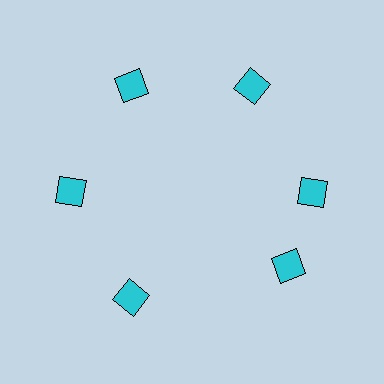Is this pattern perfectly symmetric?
No. The 6 cyan diamonds are arranged in a ring, but one element near the 5 o'clock position is rotated out of alignment along the ring, breaking the 6-fold rotational symmetry.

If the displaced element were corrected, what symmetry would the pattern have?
It would have 6-fold rotational symmetry — the pattern would map onto itself every 60 degrees.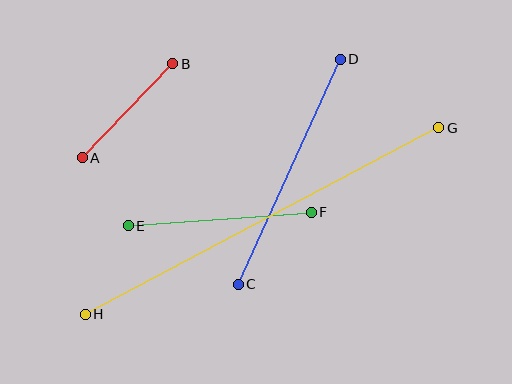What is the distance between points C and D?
The distance is approximately 248 pixels.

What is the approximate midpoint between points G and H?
The midpoint is at approximately (262, 221) pixels.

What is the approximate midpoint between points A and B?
The midpoint is at approximately (128, 111) pixels.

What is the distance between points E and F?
The distance is approximately 184 pixels.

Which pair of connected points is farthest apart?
Points G and H are farthest apart.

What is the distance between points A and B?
The distance is approximately 130 pixels.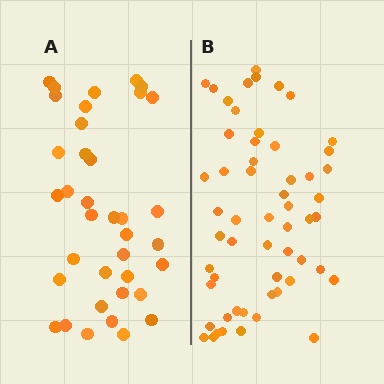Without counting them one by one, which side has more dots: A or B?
Region B (the right region) has more dots.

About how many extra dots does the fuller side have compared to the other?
Region B has approximately 20 more dots than region A.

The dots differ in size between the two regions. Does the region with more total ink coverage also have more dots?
No. Region A has more total ink coverage because its dots are larger, but region B actually contains more individual dots. Total area can be misleading — the number of items is what matters here.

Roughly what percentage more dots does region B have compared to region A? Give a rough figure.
About 50% more.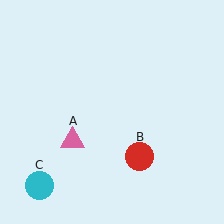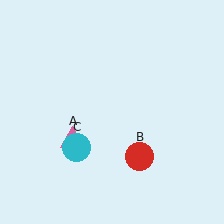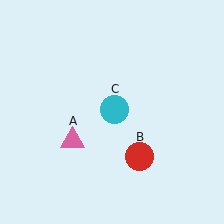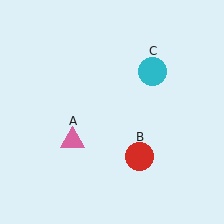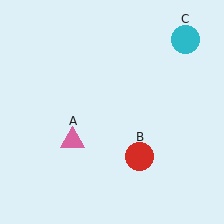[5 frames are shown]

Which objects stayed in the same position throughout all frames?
Pink triangle (object A) and red circle (object B) remained stationary.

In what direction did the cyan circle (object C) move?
The cyan circle (object C) moved up and to the right.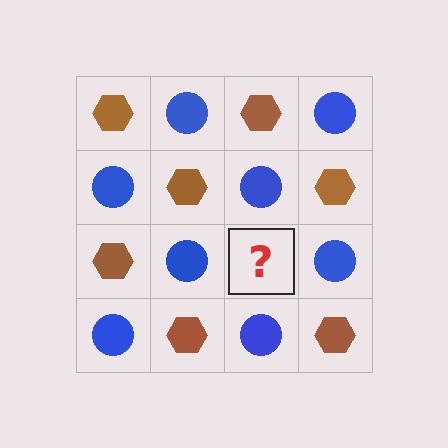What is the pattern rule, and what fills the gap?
The rule is that it alternates brown hexagon and blue circle in a checkerboard pattern. The gap should be filled with a brown hexagon.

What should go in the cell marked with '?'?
The missing cell should contain a brown hexagon.